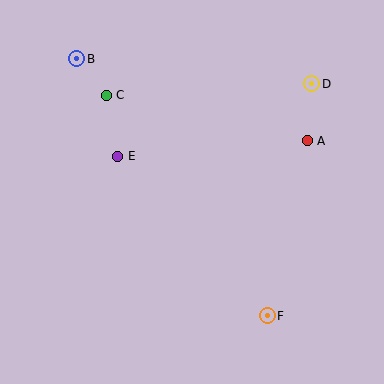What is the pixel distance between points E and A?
The distance between E and A is 190 pixels.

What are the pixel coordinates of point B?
Point B is at (77, 59).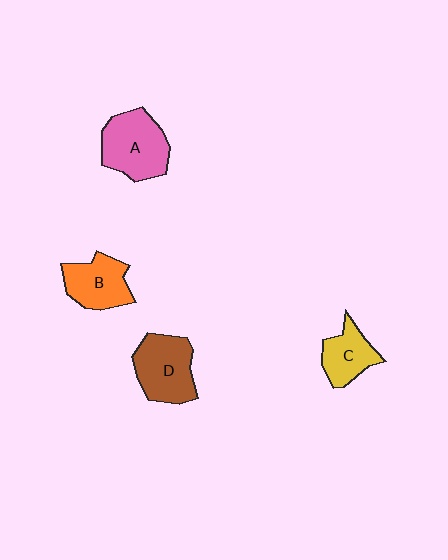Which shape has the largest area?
Shape A (pink).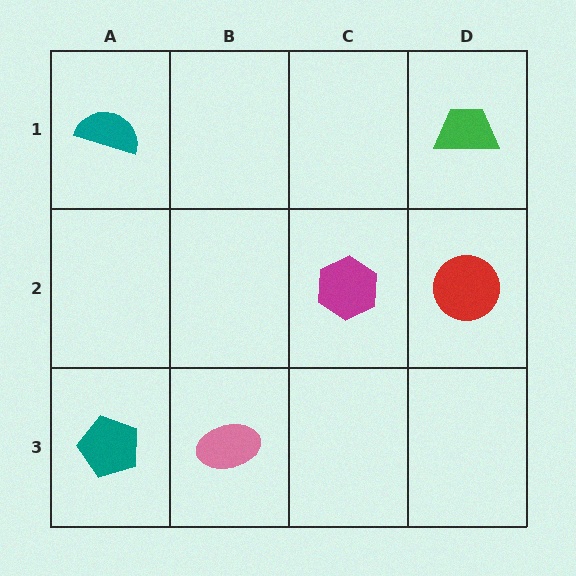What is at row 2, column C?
A magenta hexagon.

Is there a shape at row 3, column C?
No, that cell is empty.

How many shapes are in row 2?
2 shapes.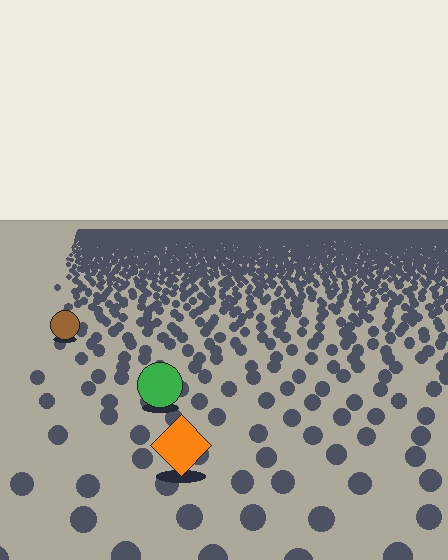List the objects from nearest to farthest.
From nearest to farthest: the orange diamond, the green circle, the brown circle.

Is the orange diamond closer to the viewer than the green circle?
Yes. The orange diamond is closer — you can tell from the texture gradient: the ground texture is coarser near it.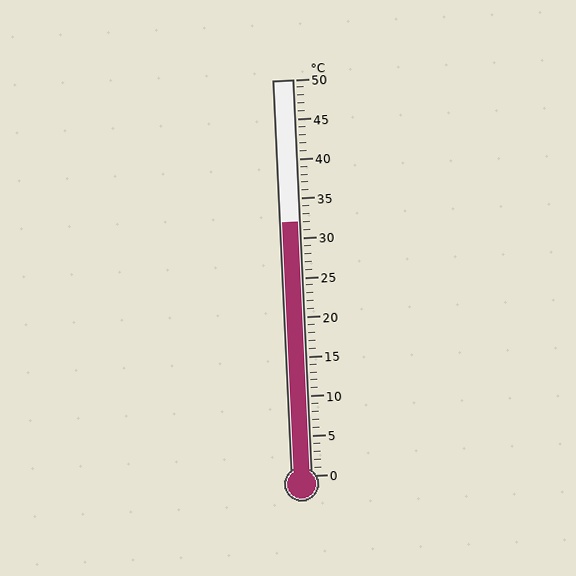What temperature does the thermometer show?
The thermometer shows approximately 32°C.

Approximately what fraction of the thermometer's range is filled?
The thermometer is filled to approximately 65% of its range.